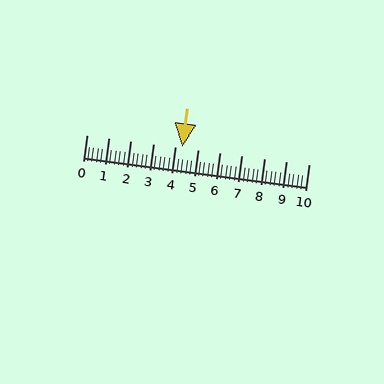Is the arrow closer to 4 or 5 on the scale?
The arrow is closer to 4.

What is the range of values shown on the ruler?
The ruler shows values from 0 to 10.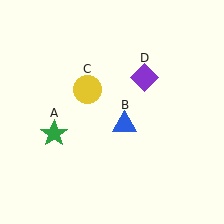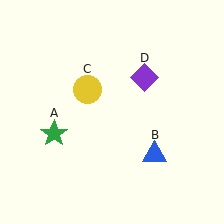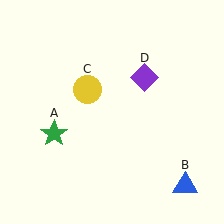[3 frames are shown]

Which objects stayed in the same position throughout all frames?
Green star (object A) and yellow circle (object C) and purple diamond (object D) remained stationary.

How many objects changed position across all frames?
1 object changed position: blue triangle (object B).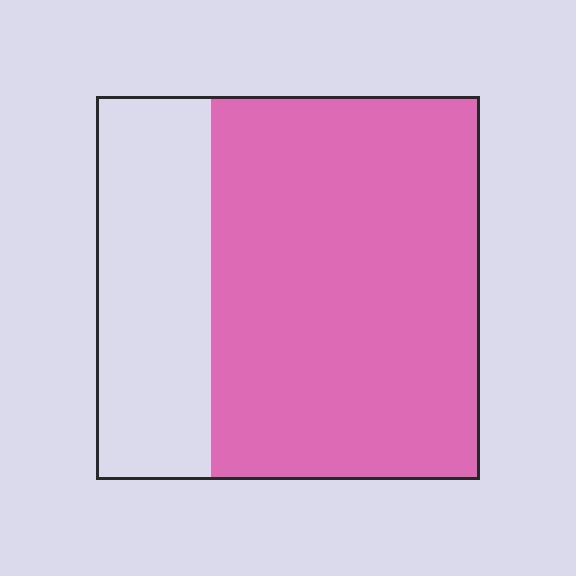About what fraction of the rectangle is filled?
About two thirds (2/3).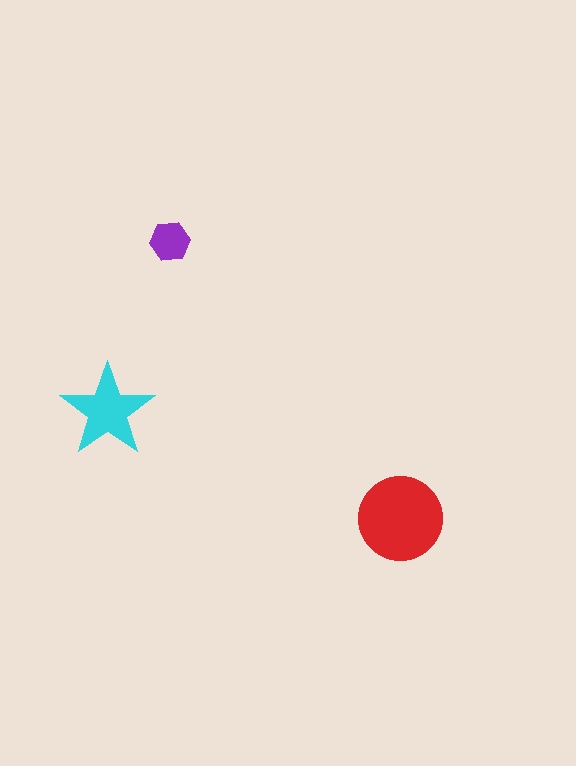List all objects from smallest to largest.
The purple hexagon, the cyan star, the red circle.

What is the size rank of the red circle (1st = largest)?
1st.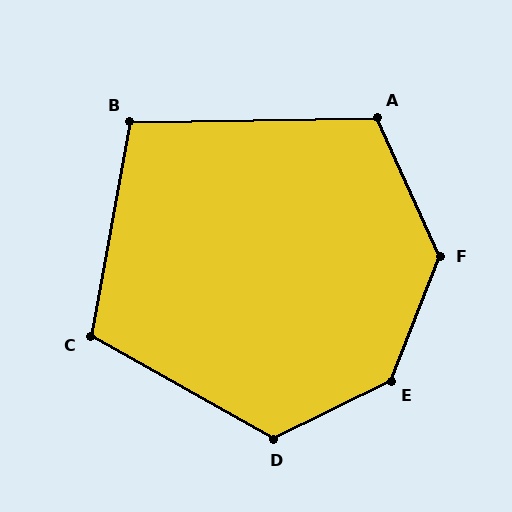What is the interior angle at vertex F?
Approximately 134 degrees (obtuse).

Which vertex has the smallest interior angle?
B, at approximately 101 degrees.